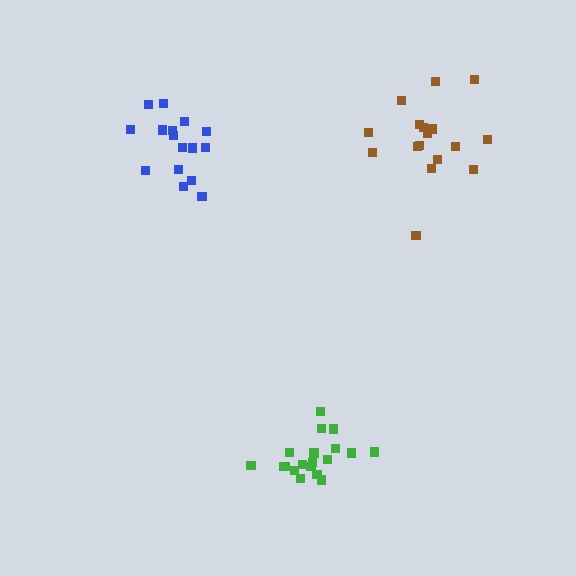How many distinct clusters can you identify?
There are 3 distinct clusters.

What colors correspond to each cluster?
The clusters are colored: green, brown, blue.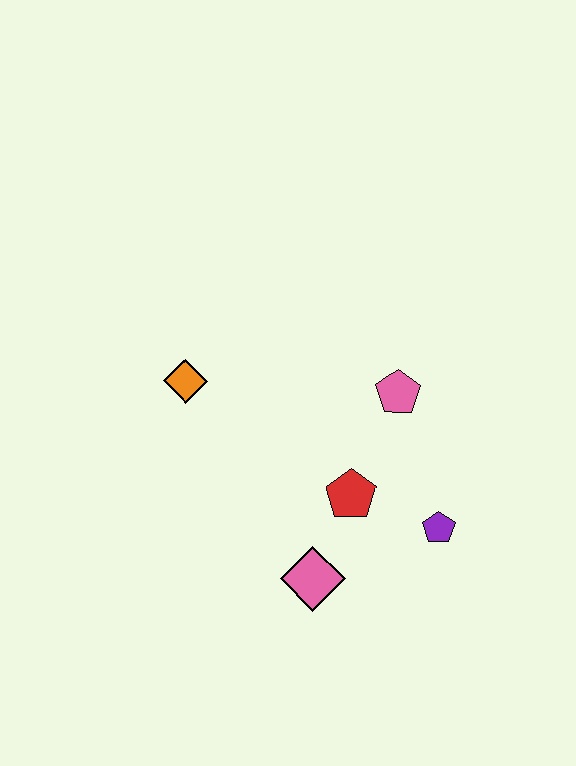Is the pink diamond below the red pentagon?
Yes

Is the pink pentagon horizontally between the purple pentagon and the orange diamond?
Yes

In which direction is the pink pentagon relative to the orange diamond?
The pink pentagon is to the right of the orange diamond.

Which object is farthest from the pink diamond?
The orange diamond is farthest from the pink diamond.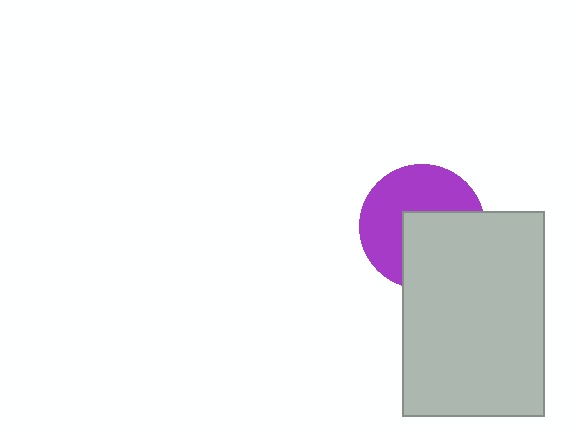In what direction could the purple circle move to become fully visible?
The purple circle could move toward the upper-left. That would shift it out from behind the light gray rectangle entirely.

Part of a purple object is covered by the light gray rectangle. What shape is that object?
It is a circle.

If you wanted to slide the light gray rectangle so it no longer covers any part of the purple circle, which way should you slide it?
Slide it toward the lower-right — that is the most direct way to separate the two shapes.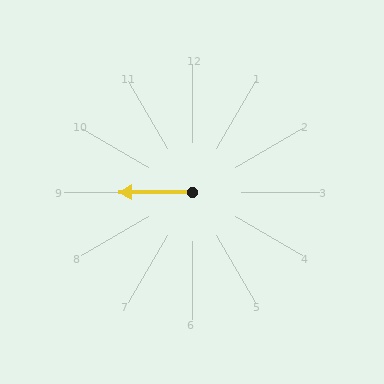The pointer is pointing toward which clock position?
Roughly 9 o'clock.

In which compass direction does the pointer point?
West.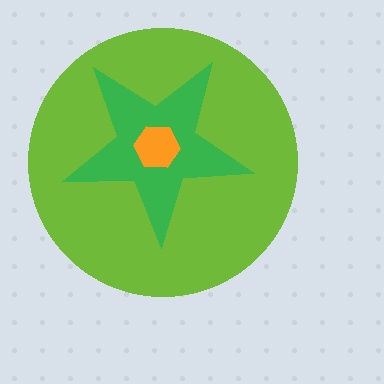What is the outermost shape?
The lime circle.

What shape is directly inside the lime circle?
The green star.